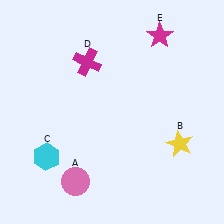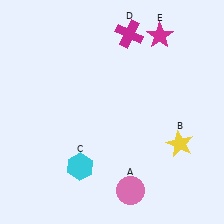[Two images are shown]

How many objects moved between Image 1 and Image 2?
3 objects moved between the two images.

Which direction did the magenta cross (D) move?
The magenta cross (D) moved right.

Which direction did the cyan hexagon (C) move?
The cyan hexagon (C) moved right.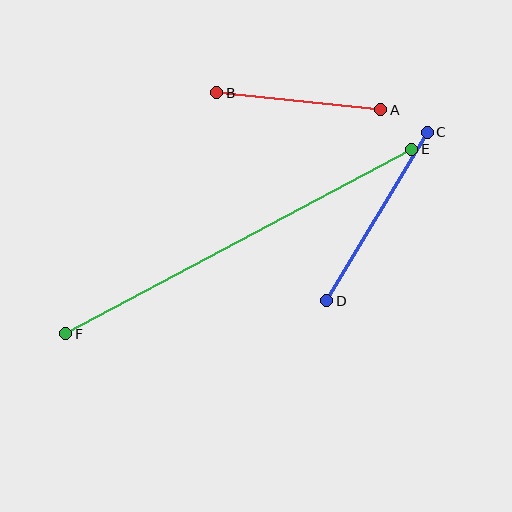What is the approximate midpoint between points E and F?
The midpoint is at approximately (239, 242) pixels.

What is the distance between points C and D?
The distance is approximately 196 pixels.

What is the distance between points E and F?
The distance is approximately 392 pixels.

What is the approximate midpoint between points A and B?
The midpoint is at approximately (299, 101) pixels.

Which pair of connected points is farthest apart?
Points E and F are farthest apart.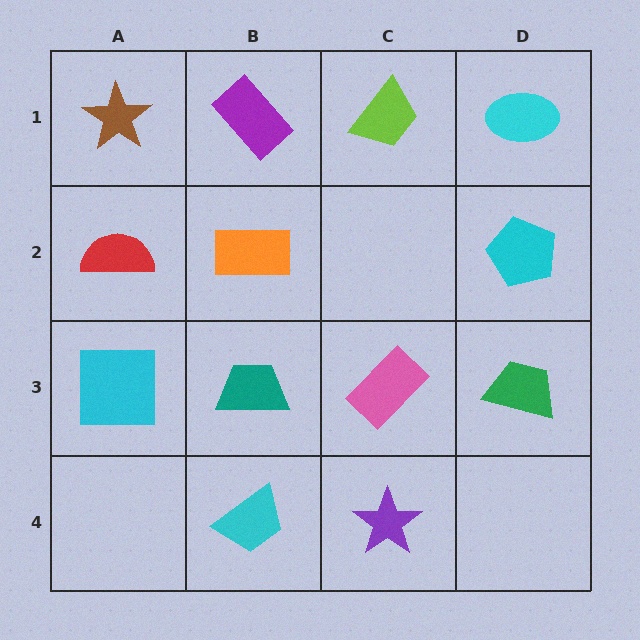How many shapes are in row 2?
3 shapes.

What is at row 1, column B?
A purple rectangle.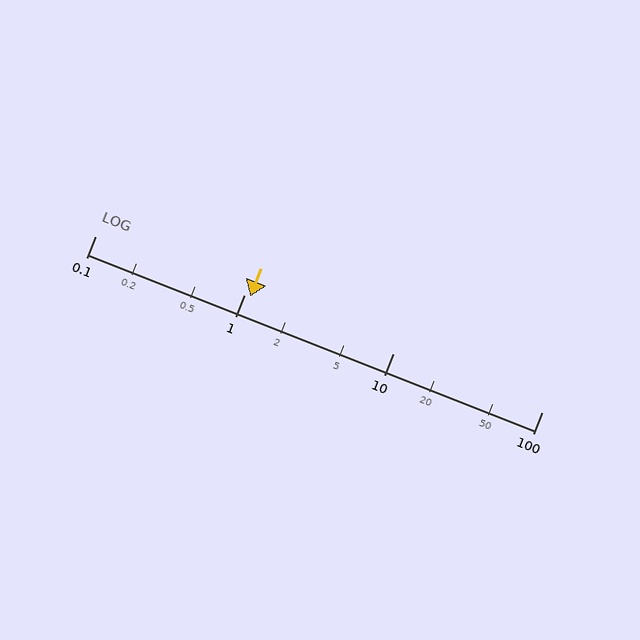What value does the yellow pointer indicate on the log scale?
The pointer indicates approximately 1.1.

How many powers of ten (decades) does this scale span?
The scale spans 3 decades, from 0.1 to 100.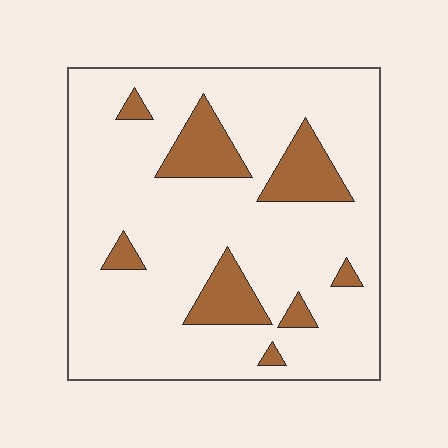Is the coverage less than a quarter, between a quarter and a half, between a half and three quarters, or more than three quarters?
Less than a quarter.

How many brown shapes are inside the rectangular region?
8.